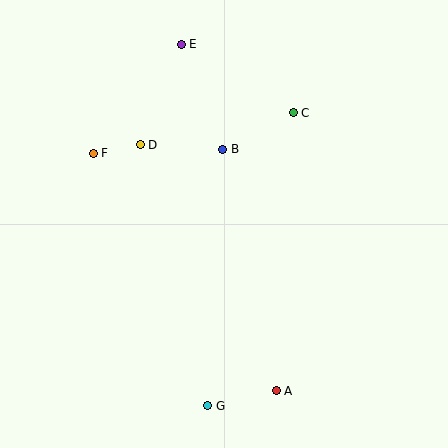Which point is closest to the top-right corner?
Point C is closest to the top-right corner.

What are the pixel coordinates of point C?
Point C is at (293, 113).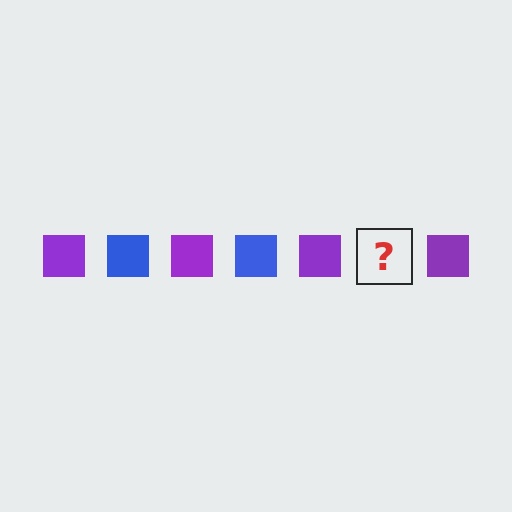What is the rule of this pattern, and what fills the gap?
The rule is that the pattern cycles through purple, blue squares. The gap should be filled with a blue square.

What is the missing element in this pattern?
The missing element is a blue square.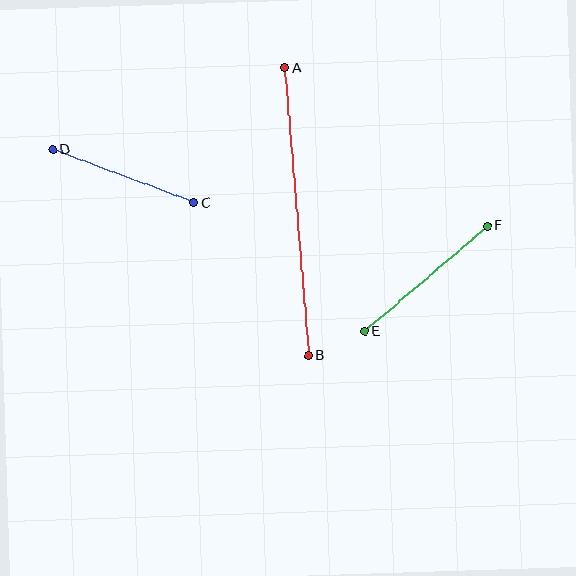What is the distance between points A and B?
The distance is approximately 289 pixels.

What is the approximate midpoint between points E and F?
The midpoint is at approximately (426, 279) pixels.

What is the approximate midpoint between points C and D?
The midpoint is at approximately (123, 176) pixels.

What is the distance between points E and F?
The distance is approximately 162 pixels.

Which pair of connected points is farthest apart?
Points A and B are farthest apart.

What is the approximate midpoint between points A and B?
The midpoint is at approximately (296, 212) pixels.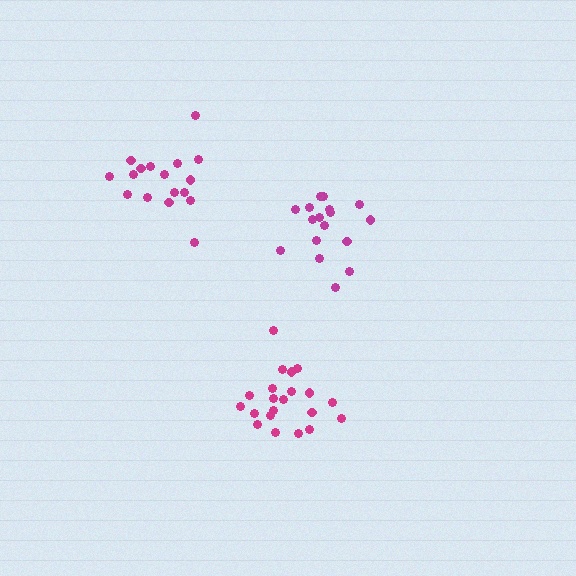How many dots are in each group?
Group 1: 21 dots, Group 2: 17 dots, Group 3: 17 dots (55 total).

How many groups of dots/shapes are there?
There are 3 groups.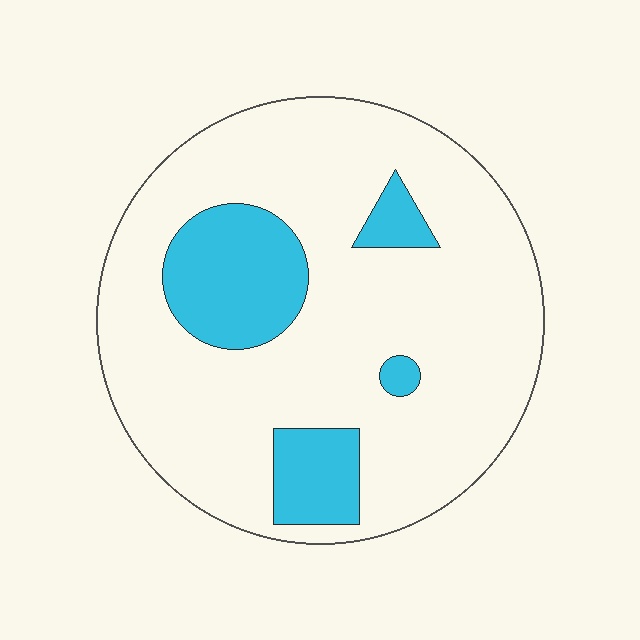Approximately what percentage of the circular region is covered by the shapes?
Approximately 20%.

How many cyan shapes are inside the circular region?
4.